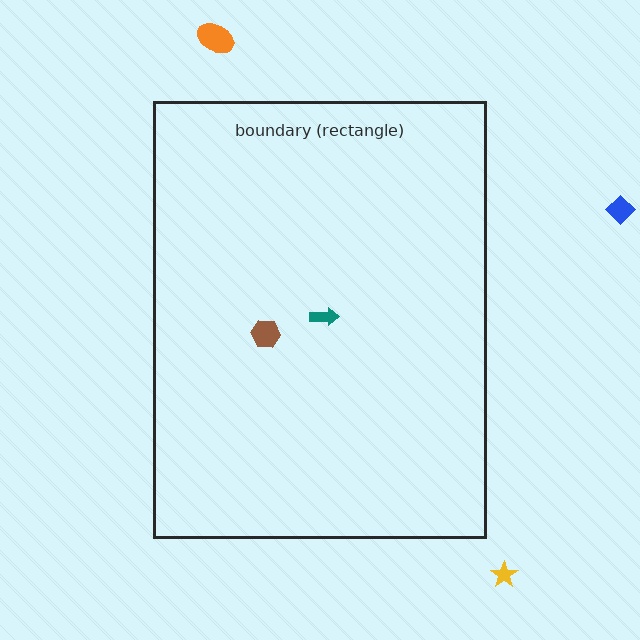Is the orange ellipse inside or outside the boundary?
Outside.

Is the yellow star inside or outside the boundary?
Outside.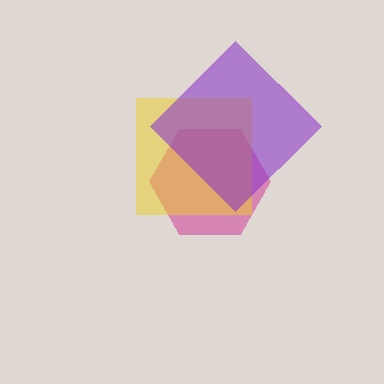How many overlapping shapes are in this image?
There are 3 overlapping shapes in the image.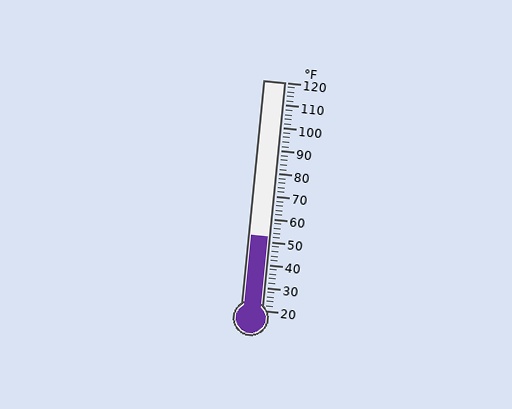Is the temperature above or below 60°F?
The temperature is below 60°F.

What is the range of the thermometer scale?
The thermometer scale ranges from 20°F to 120°F.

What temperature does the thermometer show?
The thermometer shows approximately 52°F.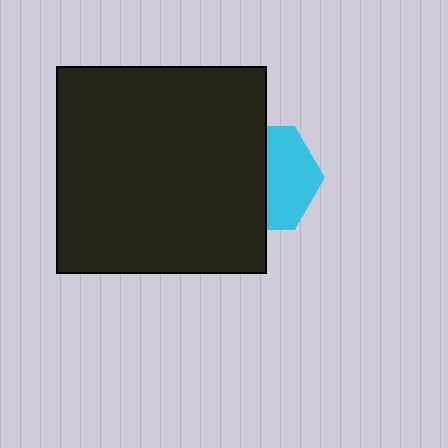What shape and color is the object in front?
The object in front is a black rectangle.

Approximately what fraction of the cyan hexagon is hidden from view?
Roughly 53% of the cyan hexagon is hidden behind the black rectangle.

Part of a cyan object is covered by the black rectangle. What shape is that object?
It is a hexagon.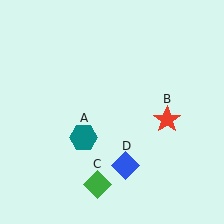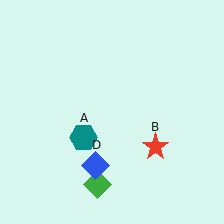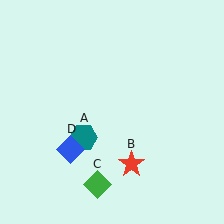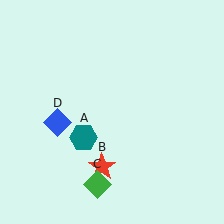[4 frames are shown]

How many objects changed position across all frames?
2 objects changed position: red star (object B), blue diamond (object D).